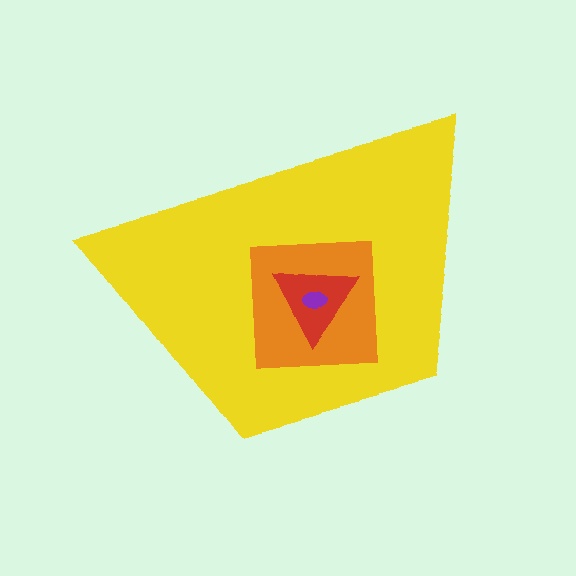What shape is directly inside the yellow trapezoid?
The orange square.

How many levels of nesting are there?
4.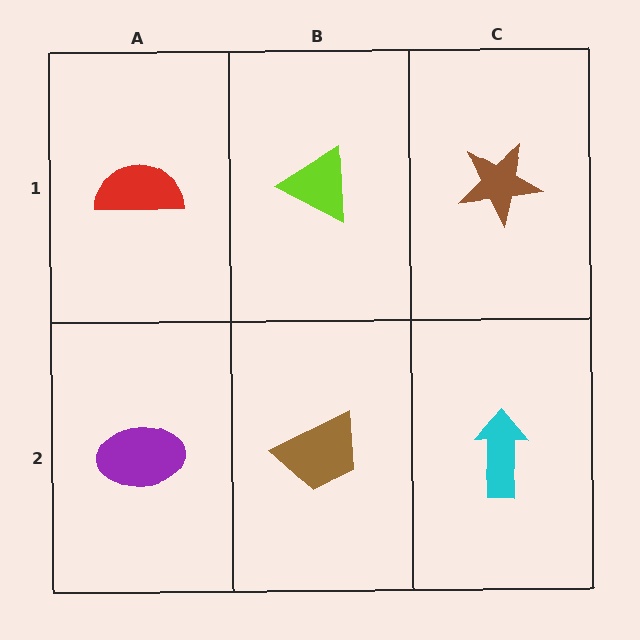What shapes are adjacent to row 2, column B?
A lime triangle (row 1, column B), a purple ellipse (row 2, column A), a cyan arrow (row 2, column C).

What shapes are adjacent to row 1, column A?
A purple ellipse (row 2, column A), a lime triangle (row 1, column B).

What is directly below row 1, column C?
A cyan arrow.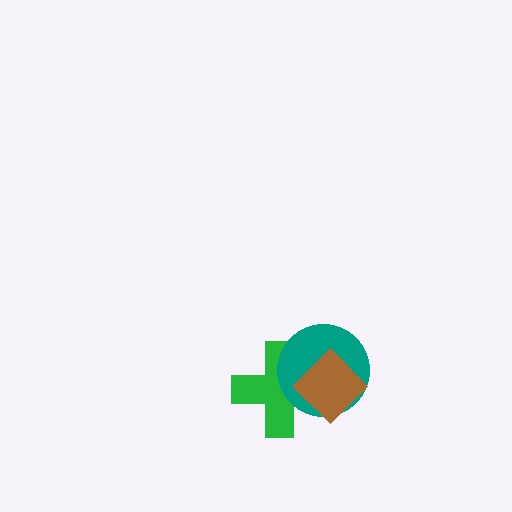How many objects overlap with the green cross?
2 objects overlap with the green cross.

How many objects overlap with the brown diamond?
2 objects overlap with the brown diamond.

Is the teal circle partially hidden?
Yes, it is partially covered by another shape.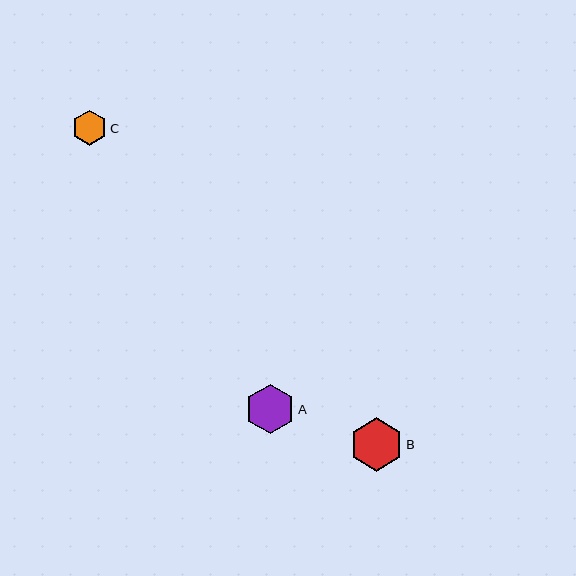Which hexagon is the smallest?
Hexagon C is the smallest with a size of approximately 35 pixels.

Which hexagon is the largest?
Hexagon B is the largest with a size of approximately 53 pixels.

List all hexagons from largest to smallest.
From largest to smallest: B, A, C.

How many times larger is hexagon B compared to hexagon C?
Hexagon B is approximately 1.5 times the size of hexagon C.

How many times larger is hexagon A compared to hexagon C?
Hexagon A is approximately 1.4 times the size of hexagon C.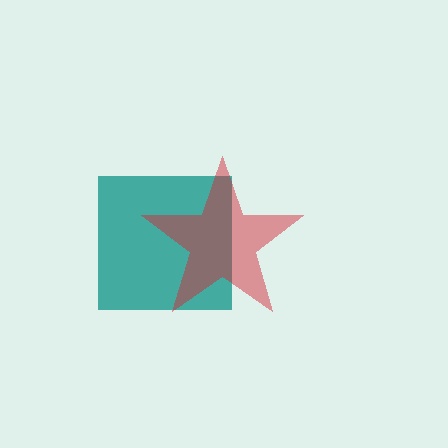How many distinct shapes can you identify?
There are 2 distinct shapes: a teal square, a red star.